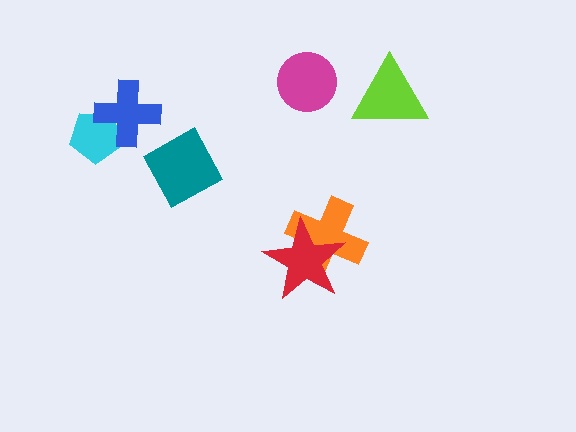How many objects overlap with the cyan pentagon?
1 object overlaps with the cyan pentagon.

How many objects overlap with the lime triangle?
0 objects overlap with the lime triangle.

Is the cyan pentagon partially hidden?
Yes, it is partially covered by another shape.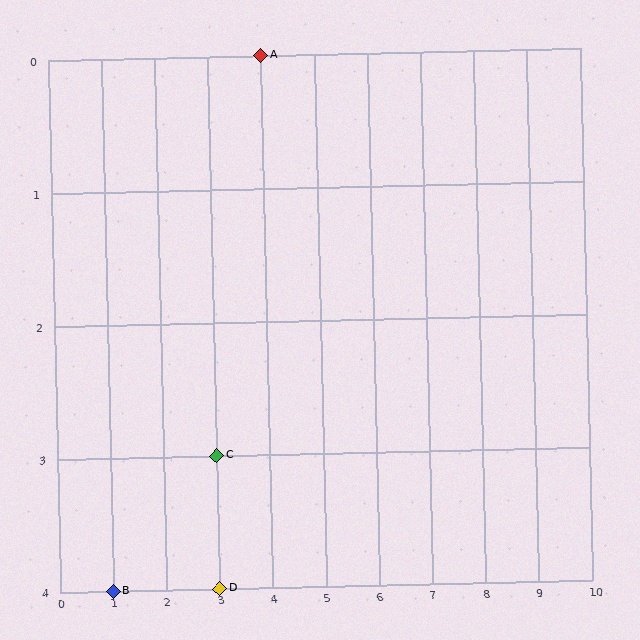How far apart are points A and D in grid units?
Points A and D are 1 column and 4 rows apart (about 4.1 grid units diagonally).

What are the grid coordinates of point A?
Point A is at grid coordinates (4, 0).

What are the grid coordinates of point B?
Point B is at grid coordinates (1, 4).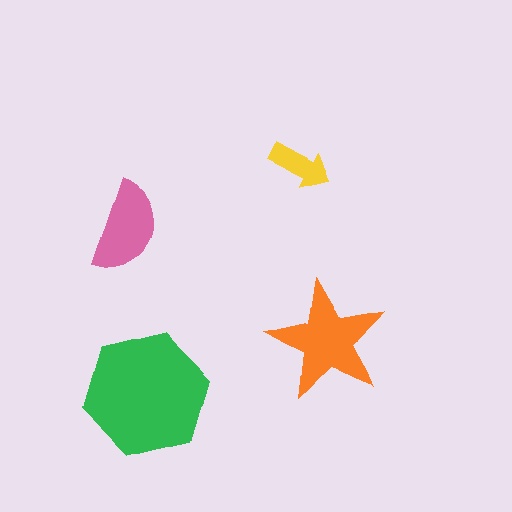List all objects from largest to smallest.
The green hexagon, the orange star, the pink semicircle, the yellow arrow.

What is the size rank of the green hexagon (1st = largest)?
1st.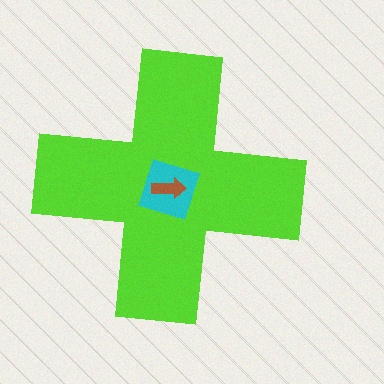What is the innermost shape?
The brown arrow.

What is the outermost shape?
The lime cross.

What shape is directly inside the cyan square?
The brown arrow.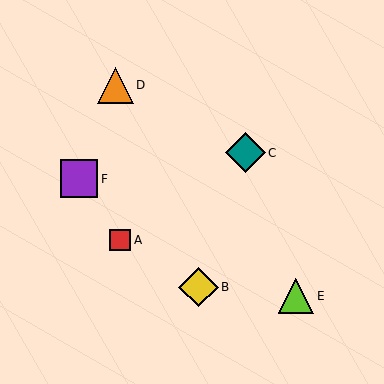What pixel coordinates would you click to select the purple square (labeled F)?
Click at (79, 179) to select the purple square F.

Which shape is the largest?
The teal diamond (labeled C) is the largest.